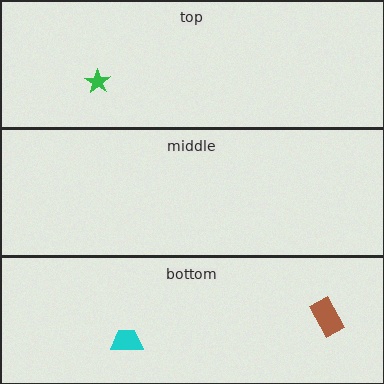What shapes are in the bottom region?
The cyan trapezoid, the brown rectangle.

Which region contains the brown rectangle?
The bottom region.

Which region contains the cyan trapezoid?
The bottom region.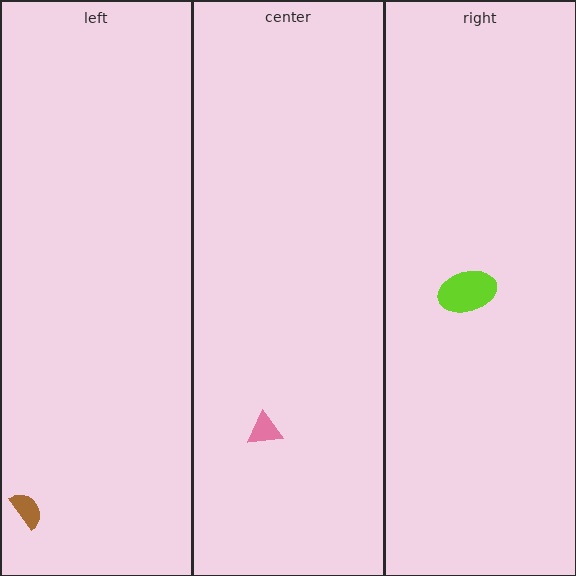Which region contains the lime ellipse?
The right region.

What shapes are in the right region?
The lime ellipse.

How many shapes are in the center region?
1.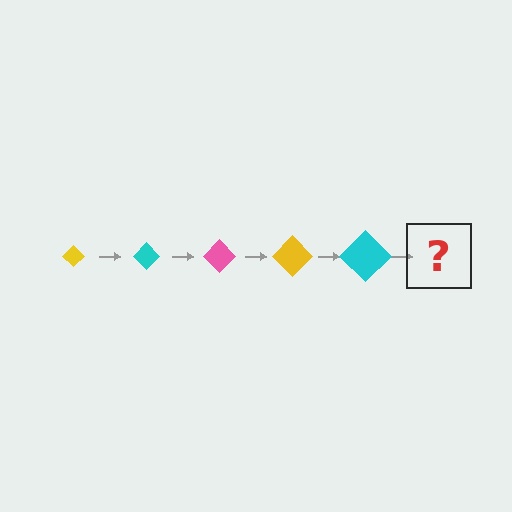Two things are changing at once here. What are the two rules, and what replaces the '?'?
The two rules are that the diamond grows larger each step and the color cycles through yellow, cyan, and pink. The '?' should be a pink diamond, larger than the previous one.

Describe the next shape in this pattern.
It should be a pink diamond, larger than the previous one.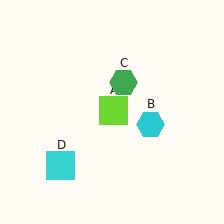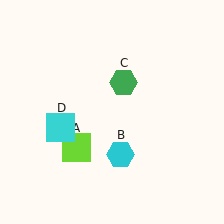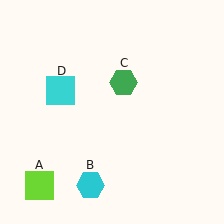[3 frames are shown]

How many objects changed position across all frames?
3 objects changed position: lime square (object A), cyan hexagon (object B), cyan square (object D).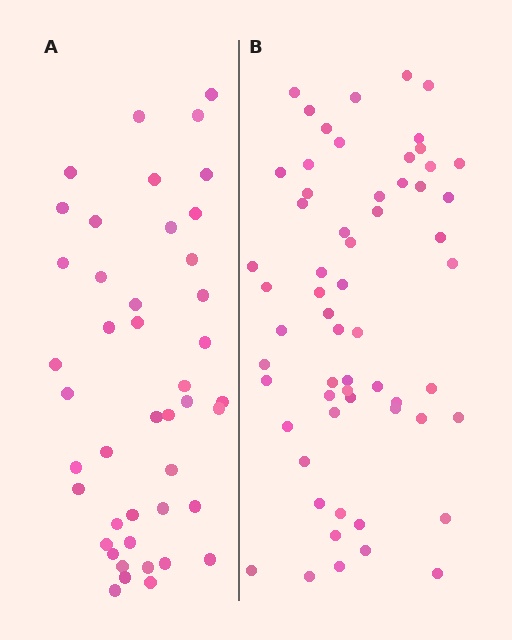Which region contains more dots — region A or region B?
Region B (the right region) has more dots.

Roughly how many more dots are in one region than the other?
Region B has approximately 15 more dots than region A.